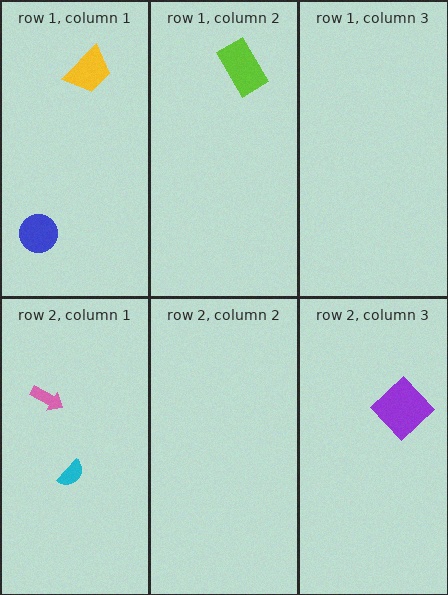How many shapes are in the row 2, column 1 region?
2.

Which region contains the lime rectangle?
The row 1, column 2 region.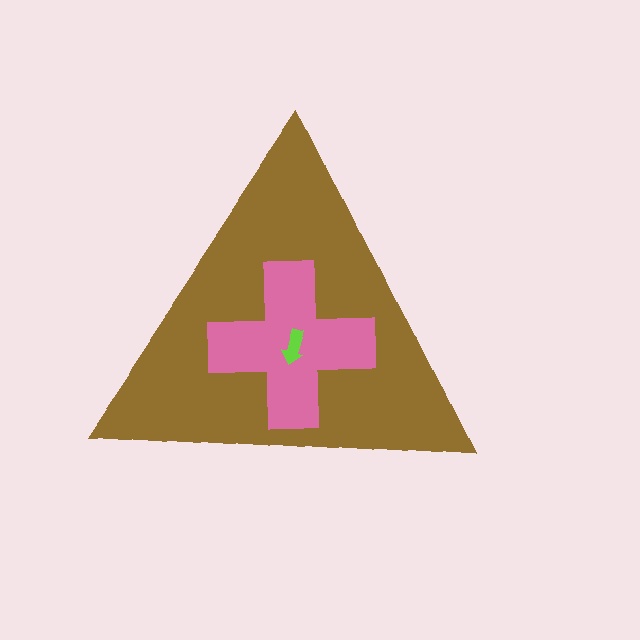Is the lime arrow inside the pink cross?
Yes.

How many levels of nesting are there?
3.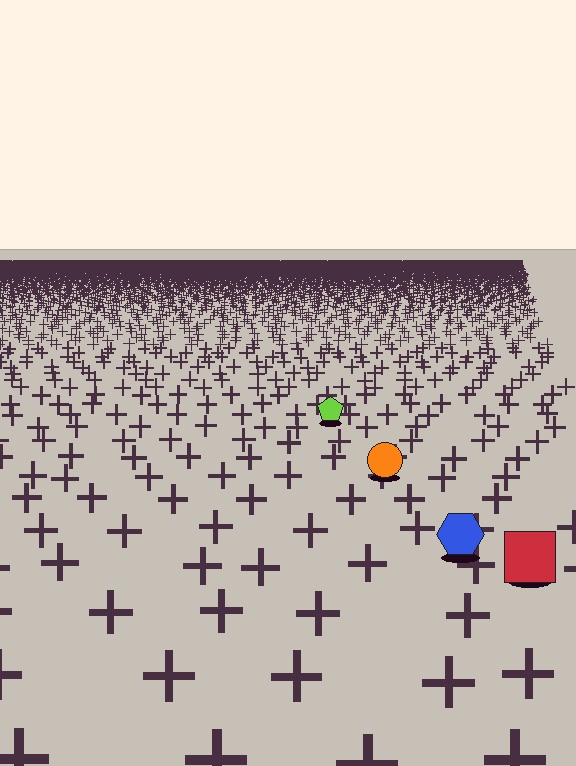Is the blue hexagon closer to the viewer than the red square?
No. The red square is closer — you can tell from the texture gradient: the ground texture is coarser near it.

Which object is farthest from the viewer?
The lime pentagon is farthest from the viewer. It appears smaller and the ground texture around it is denser.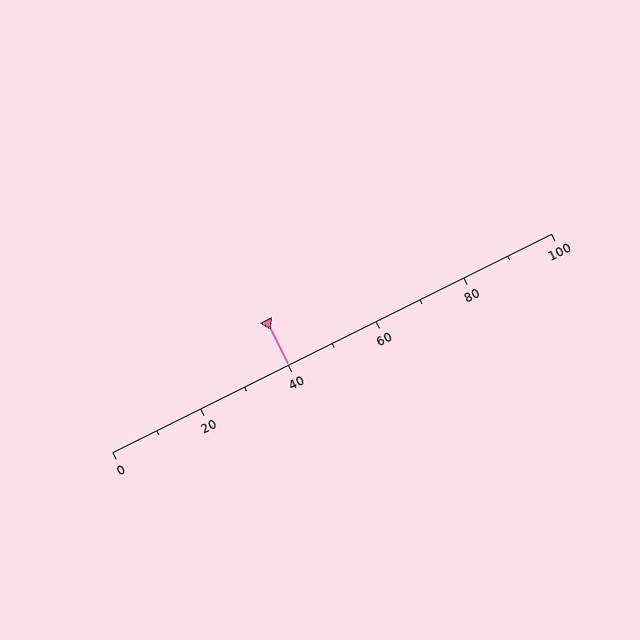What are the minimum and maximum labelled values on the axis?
The axis runs from 0 to 100.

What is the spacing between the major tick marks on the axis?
The major ticks are spaced 20 apart.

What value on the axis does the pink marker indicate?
The marker indicates approximately 40.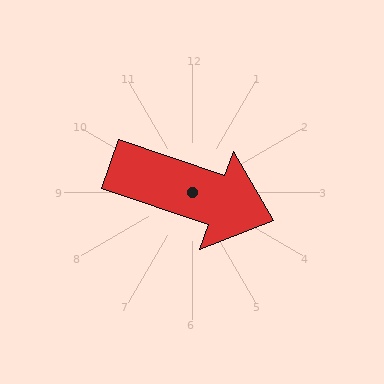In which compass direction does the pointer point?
East.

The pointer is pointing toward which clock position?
Roughly 4 o'clock.